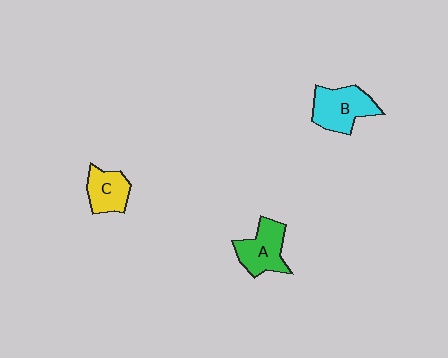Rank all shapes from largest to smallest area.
From largest to smallest: B (cyan), A (green), C (yellow).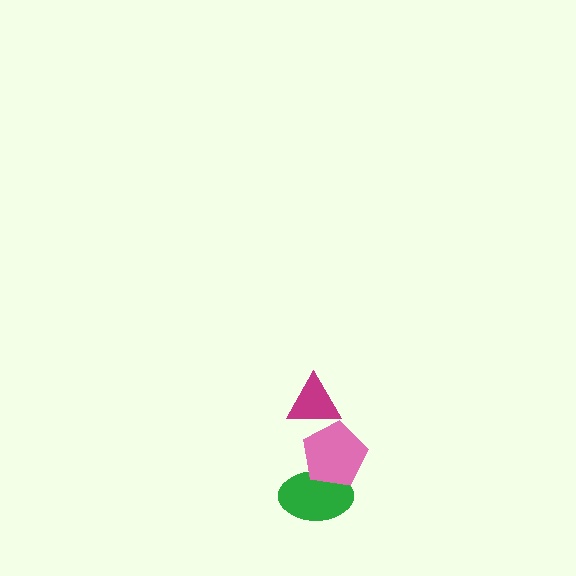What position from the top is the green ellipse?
The green ellipse is 3rd from the top.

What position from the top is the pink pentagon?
The pink pentagon is 2nd from the top.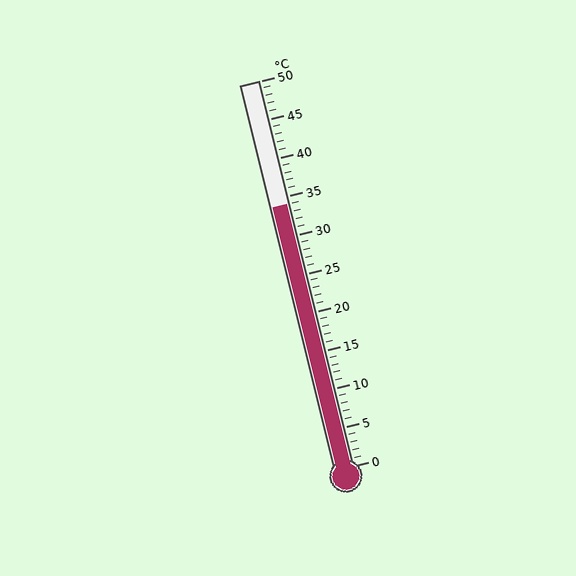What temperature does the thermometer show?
The thermometer shows approximately 34°C.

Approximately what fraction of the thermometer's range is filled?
The thermometer is filled to approximately 70% of its range.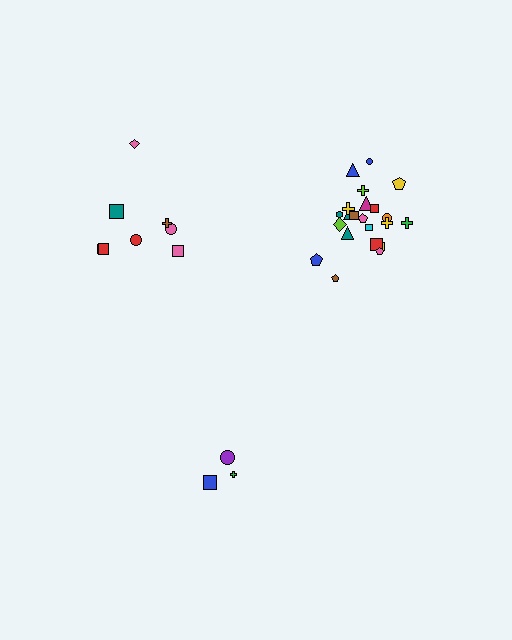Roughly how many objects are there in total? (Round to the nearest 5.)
Roughly 35 objects in total.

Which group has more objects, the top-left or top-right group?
The top-right group.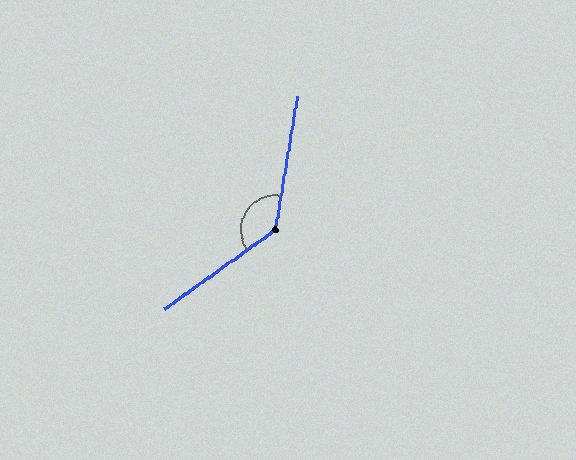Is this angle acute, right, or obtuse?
It is obtuse.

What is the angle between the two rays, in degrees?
Approximately 135 degrees.